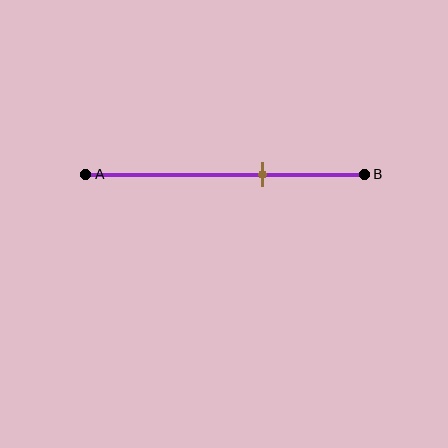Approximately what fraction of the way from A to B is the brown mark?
The brown mark is approximately 65% of the way from A to B.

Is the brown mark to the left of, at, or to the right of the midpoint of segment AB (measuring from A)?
The brown mark is to the right of the midpoint of segment AB.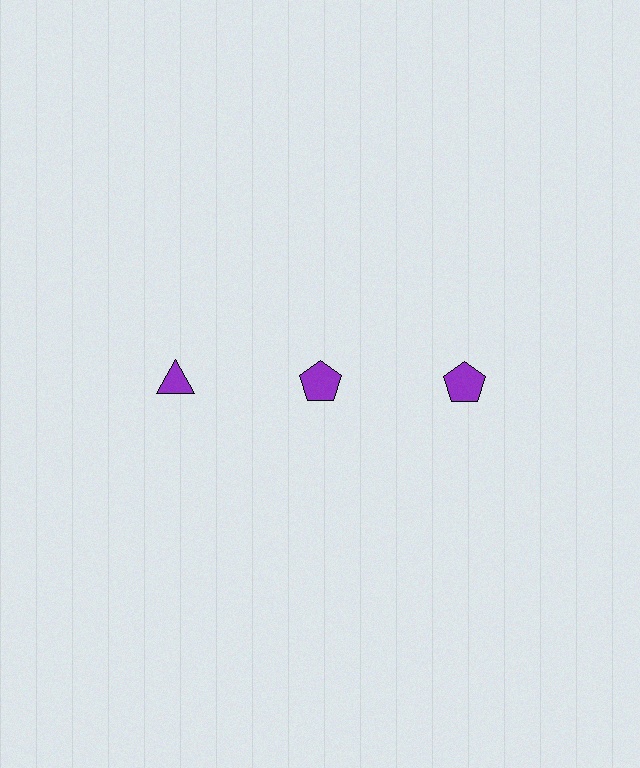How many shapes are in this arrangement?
There are 3 shapes arranged in a grid pattern.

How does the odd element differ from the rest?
It has a different shape: triangle instead of pentagon.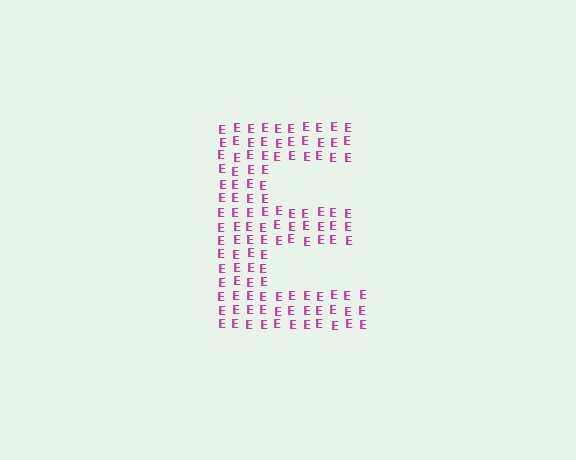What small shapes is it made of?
It is made of small letter E's.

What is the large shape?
The large shape is the letter E.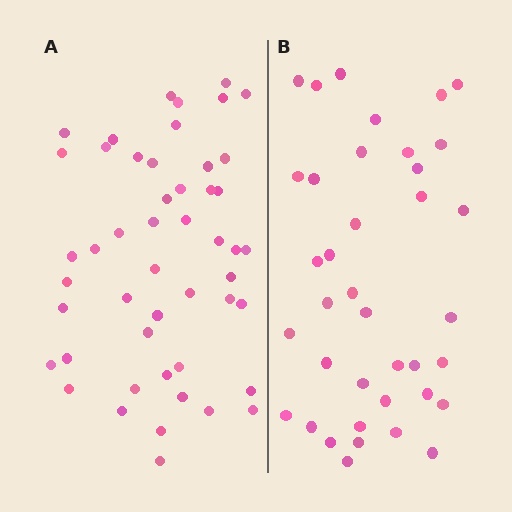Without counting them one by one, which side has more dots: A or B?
Region A (the left region) has more dots.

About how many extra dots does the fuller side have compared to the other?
Region A has roughly 12 or so more dots than region B.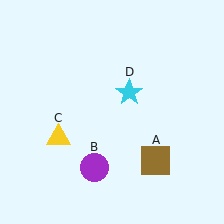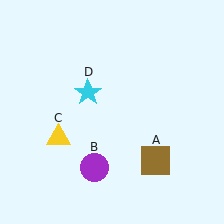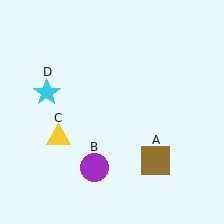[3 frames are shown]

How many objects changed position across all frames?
1 object changed position: cyan star (object D).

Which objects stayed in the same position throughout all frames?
Brown square (object A) and purple circle (object B) and yellow triangle (object C) remained stationary.